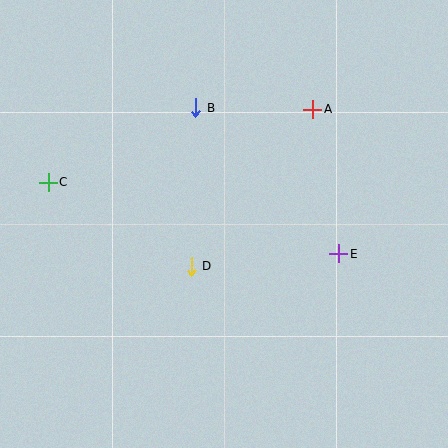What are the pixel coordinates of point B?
Point B is at (196, 108).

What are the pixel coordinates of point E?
Point E is at (339, 254).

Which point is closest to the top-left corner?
Point C is closest to the top-left corner.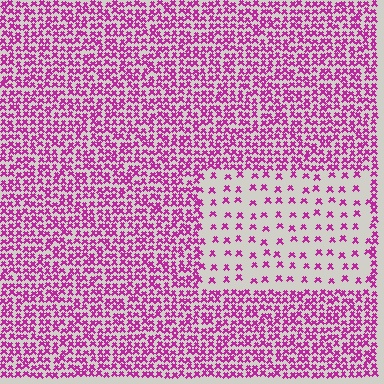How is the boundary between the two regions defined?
The boundary is defined by a change in element density (approximately 3.1x ratio). All elements are the same color, size, and shape.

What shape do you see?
I see a rectangle.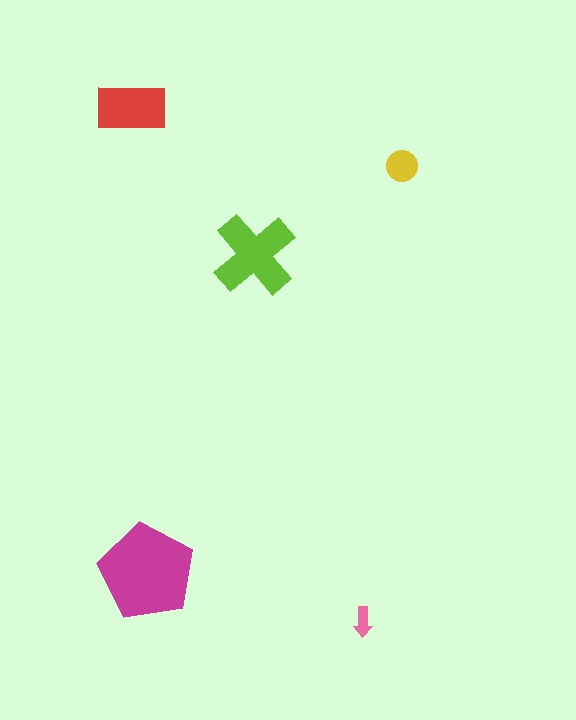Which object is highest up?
The red rectangle is topmost.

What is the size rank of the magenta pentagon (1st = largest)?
1st.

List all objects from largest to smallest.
The magenta pentagon, the lime cross, the red rectangle, the yellow circle, the pink arrow.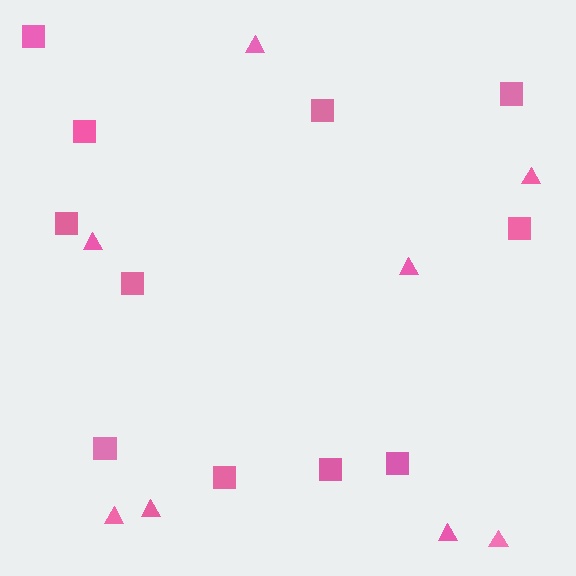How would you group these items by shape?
There are 2 groups: one group of triangles (8) and one group of squares (11).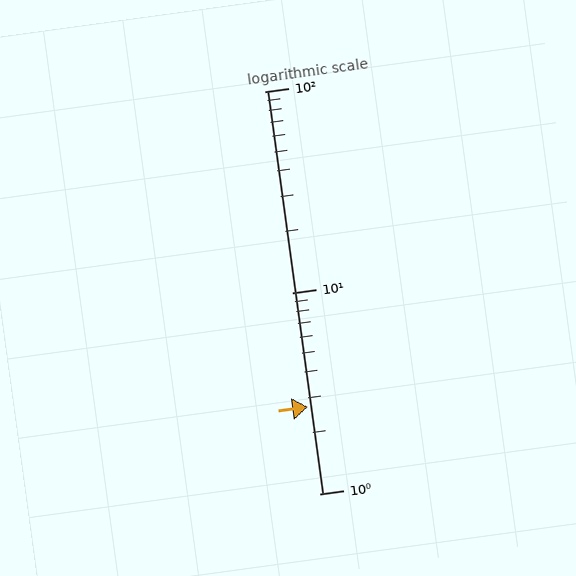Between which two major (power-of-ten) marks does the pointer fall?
The pointer is between 1 and 10.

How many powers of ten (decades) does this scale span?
The scale spans 2 decades, from 1 to 100.